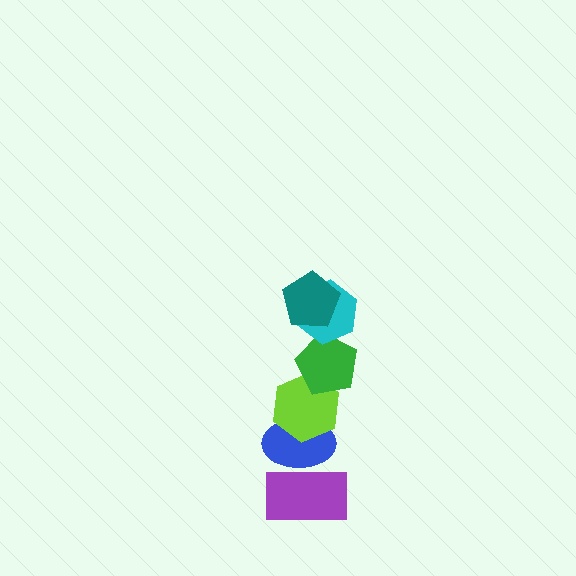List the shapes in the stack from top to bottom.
From top to bottom: the teal pentagon, the cyan hexagon, the green pentagon, the lime hexagon, the blue ellipse, the purple rectangle.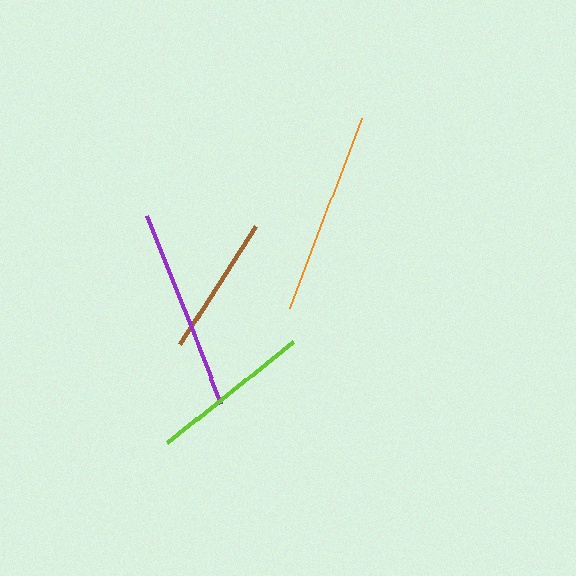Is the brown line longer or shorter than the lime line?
The lime line is longer than the brown line.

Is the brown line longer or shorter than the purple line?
The purple line is longer than the brown line.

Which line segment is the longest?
The orange line is the longest at approximately 203 pixels.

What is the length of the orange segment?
The orange segment is approximately 203 pixels long.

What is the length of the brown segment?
The brown segment is approximately 141 pixels long.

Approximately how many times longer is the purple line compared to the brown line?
The purple line is approximately 1.4 times the length of the brown line.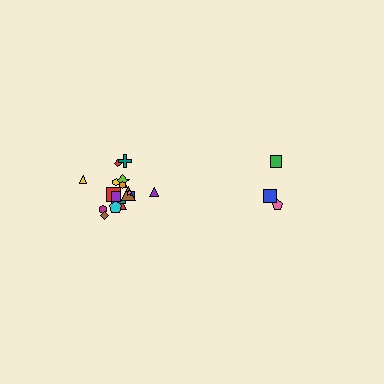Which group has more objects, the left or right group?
The left group.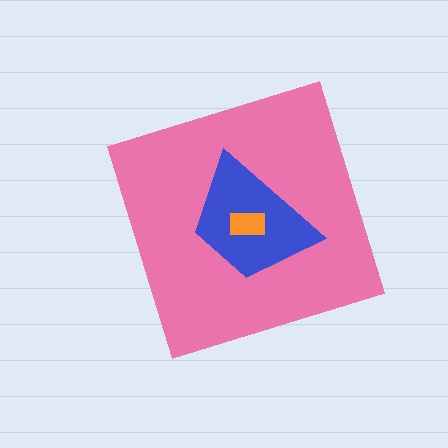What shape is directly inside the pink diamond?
The blue trapezoid.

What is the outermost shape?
The pink diamond.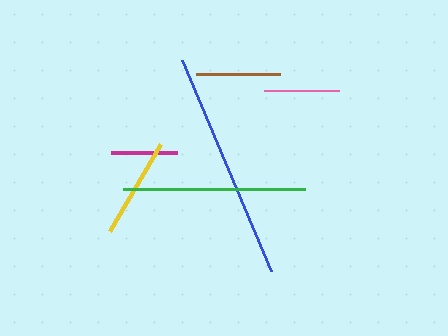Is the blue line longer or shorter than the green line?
The blue line is longer than the green line.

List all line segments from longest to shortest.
From longest to shortest: blue, green, yellow, brown, pink, magenta.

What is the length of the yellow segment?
The yellow segment is approximately 101 pixels long.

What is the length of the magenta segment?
The magenta segment is approximately 66 pixels long.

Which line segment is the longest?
The blue line is the longest at approximately 230 pixels.